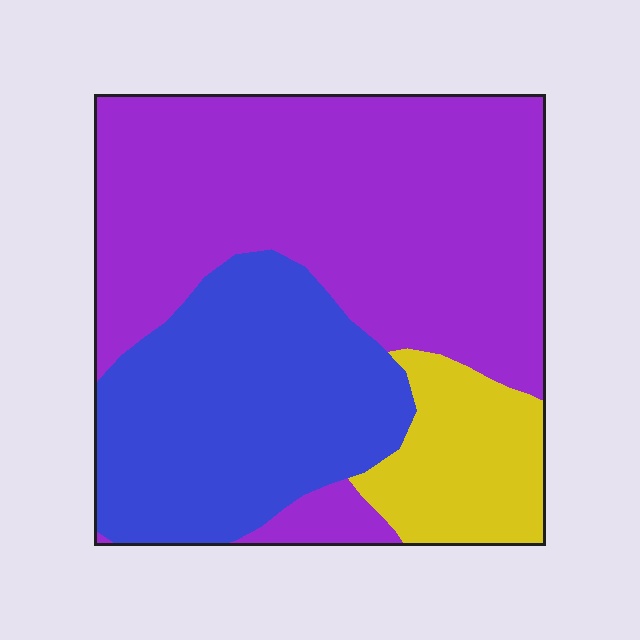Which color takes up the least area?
Yellow, at roughly 15%.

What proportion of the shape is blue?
Blue takes up between a quarter and a half of the shape.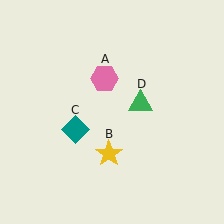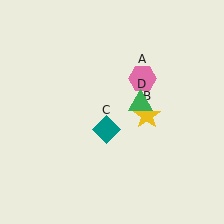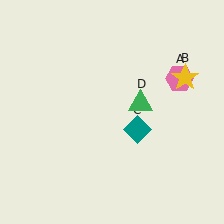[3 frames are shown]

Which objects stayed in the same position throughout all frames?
Green triangle (object D) remained stationary.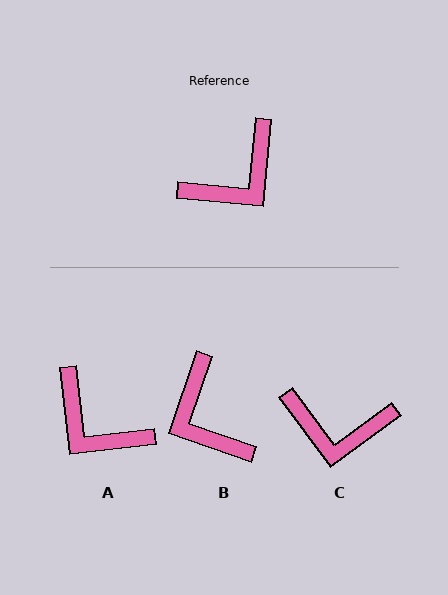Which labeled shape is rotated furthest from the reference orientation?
B, about 104 degrees away.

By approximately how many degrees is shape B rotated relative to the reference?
Approximately 104 degrees clockwise.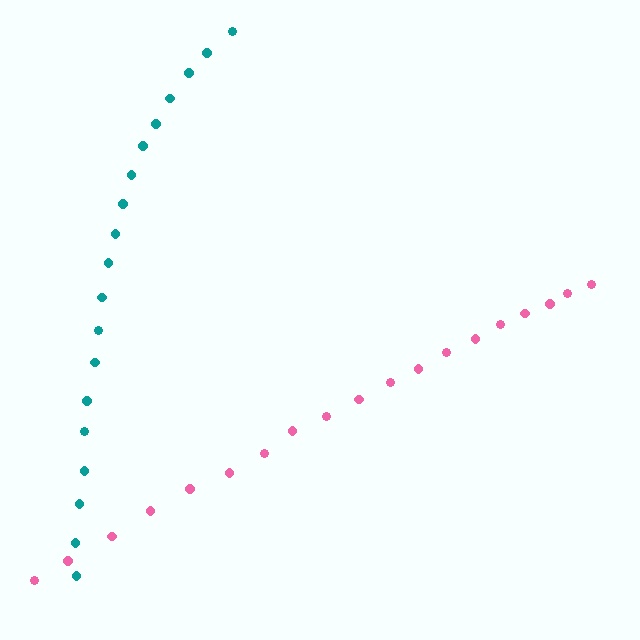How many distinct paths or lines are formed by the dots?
There are 2 distinct paths.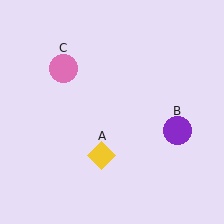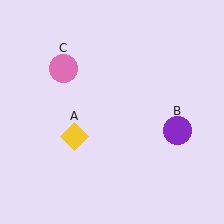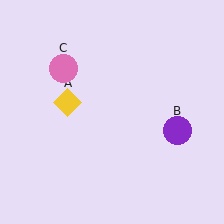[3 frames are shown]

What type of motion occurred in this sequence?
The yellow diamond (object A) rotated clockwise around the center of the scene.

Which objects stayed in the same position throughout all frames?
Purple circle (object B) and pink circle (object C) remained stationary.